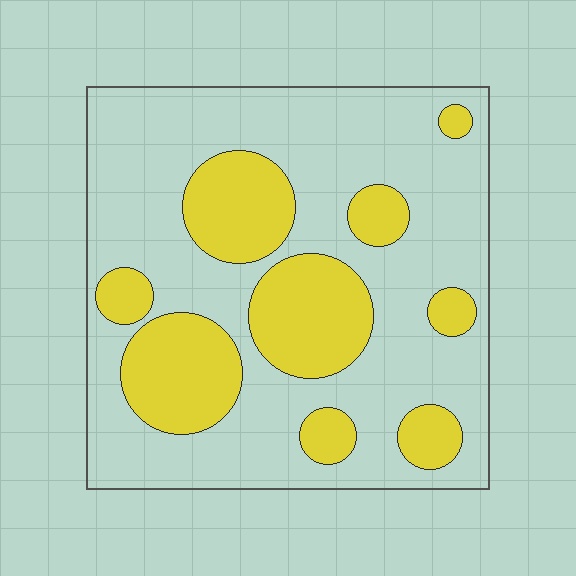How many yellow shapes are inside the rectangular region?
9.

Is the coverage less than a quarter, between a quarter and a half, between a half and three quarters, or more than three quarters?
Between a quarter and a half.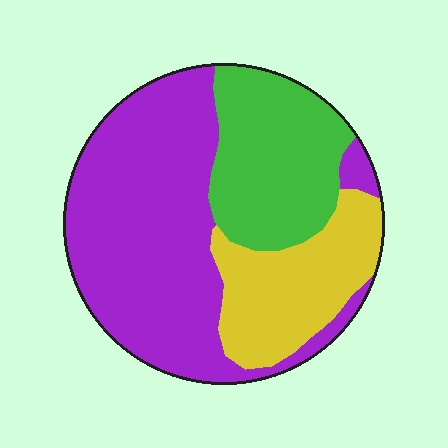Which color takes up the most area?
Purple, at roughly 55%.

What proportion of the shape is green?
Green takes up about one quarter (1/4) of the shape.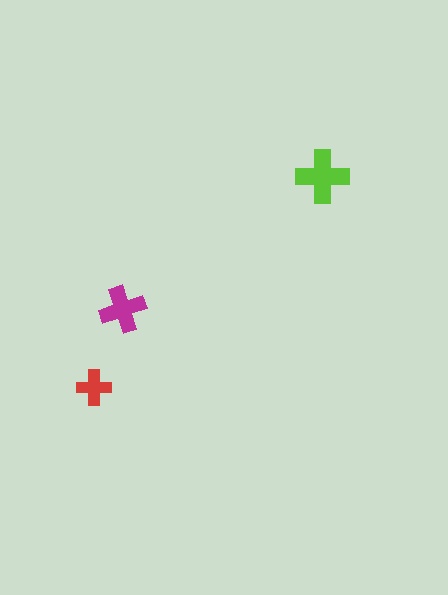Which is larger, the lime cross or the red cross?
The lime one.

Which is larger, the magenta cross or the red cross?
The magenta one.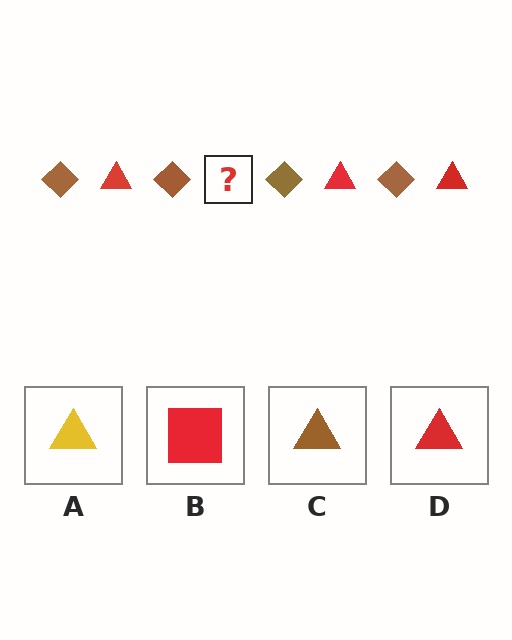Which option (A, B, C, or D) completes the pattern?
D.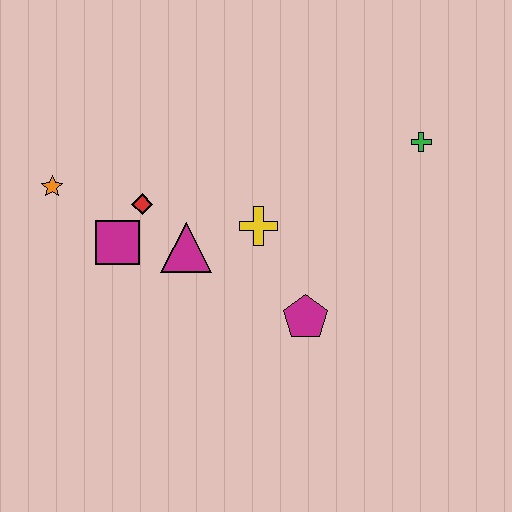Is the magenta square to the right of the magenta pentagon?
No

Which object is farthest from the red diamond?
The green cross is farthest from the red diamond.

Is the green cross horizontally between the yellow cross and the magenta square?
No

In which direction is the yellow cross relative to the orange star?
The yellow cross is to the right of the orange star.